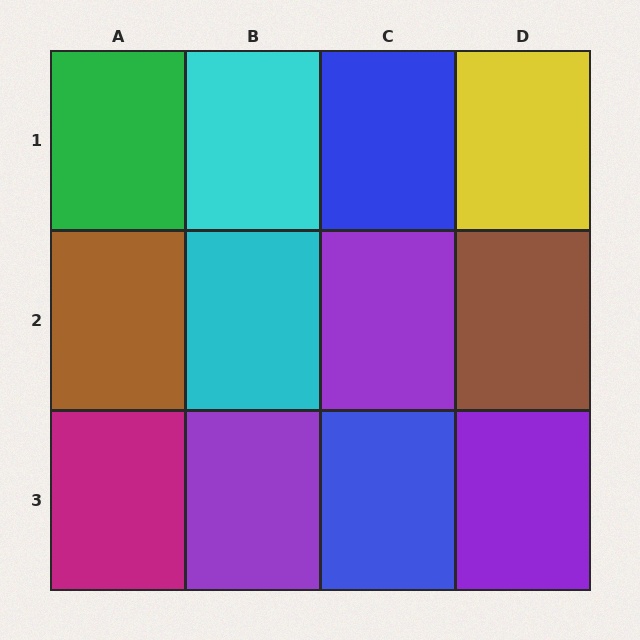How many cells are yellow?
1 cell is yellow.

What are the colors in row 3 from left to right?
Magenta, purple, blue, purple.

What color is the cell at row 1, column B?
Cyan.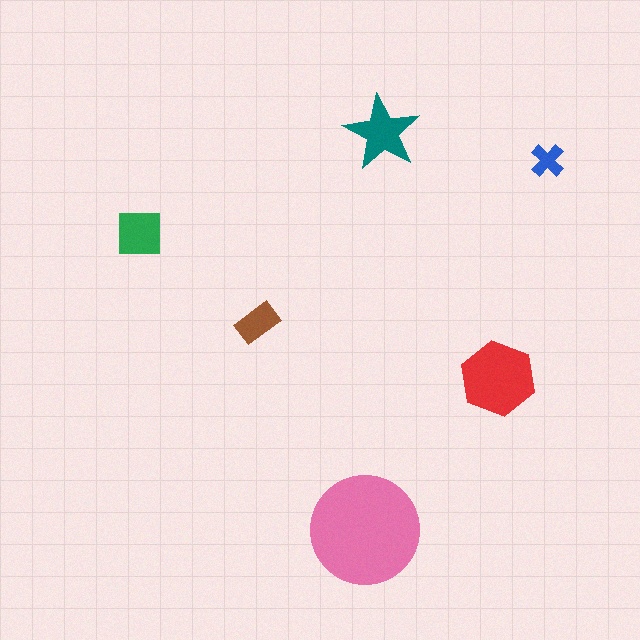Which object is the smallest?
The blue cross.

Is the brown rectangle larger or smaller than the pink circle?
Smaller.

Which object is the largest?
The pink circle.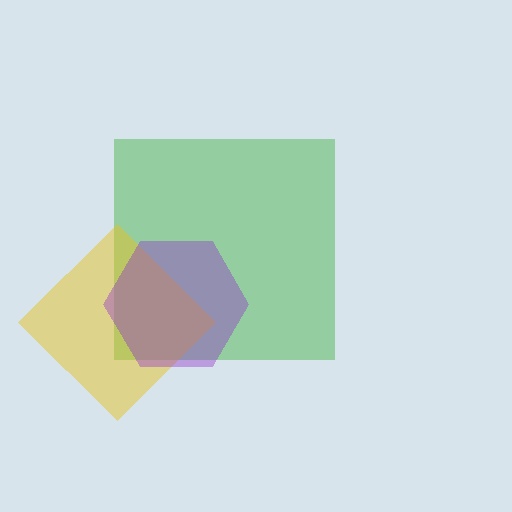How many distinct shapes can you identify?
There are 3 distinct shapes: a green square, a yellow diamond, a purple hexagon.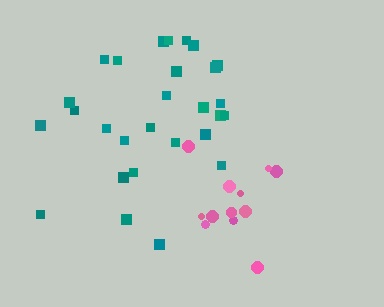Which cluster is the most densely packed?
Pink.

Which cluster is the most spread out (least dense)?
Teal.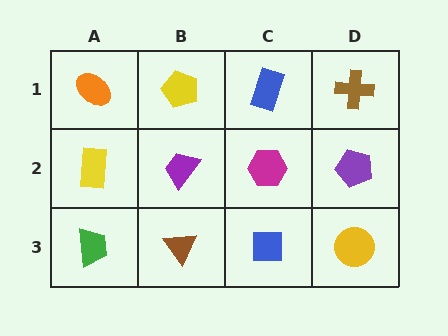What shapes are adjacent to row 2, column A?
An orange ellipse (row 1, column A), a green trapezoid (row 3, column A), a purple trapezoid (row 2, column B).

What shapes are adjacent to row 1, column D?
A purple pentagon (row 2, column D), a blue rectangle (row 1, column C).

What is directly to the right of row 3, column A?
A brown triangle.